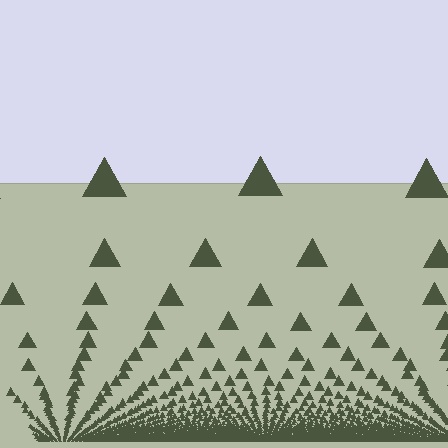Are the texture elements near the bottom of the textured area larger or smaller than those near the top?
Smaller. The gradient is inverted — elements near the bottom are smaller and denser.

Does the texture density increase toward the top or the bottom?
Density increases toward the bottom.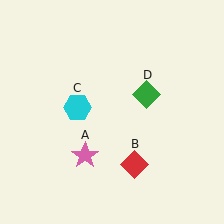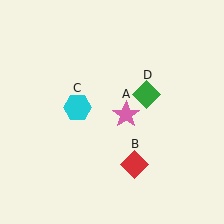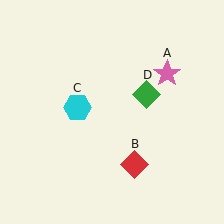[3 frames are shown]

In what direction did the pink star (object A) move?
The pink star (object A) moved up and to the right.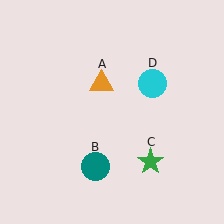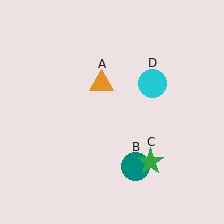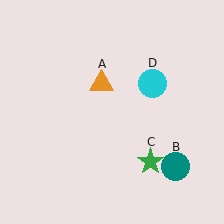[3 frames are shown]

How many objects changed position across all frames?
1 object changed position: teal circle (object B).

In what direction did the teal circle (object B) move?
The teal circle (object B) moved right.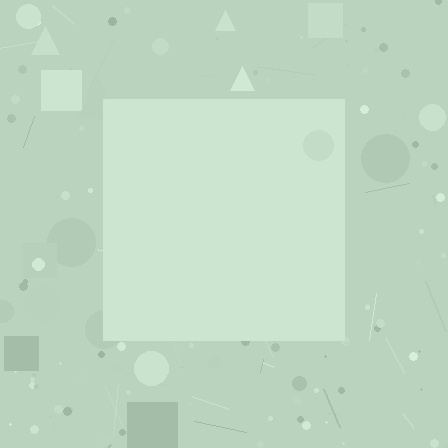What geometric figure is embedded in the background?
A square is embedded in the background.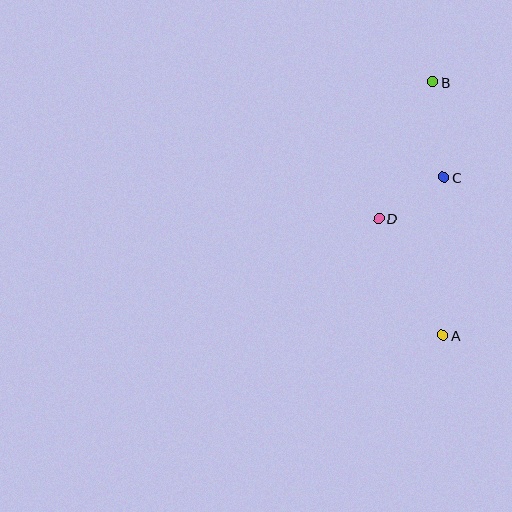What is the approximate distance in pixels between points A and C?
The distance between A and C is approximately 158 pixels.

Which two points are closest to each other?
Points C and D are closest to each other.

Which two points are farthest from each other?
Points A and B are farthest from each other.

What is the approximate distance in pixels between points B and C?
The distance between B and C is approximately 95 pixels.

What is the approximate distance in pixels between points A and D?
The distance between A and D is approximately 133 pixels.